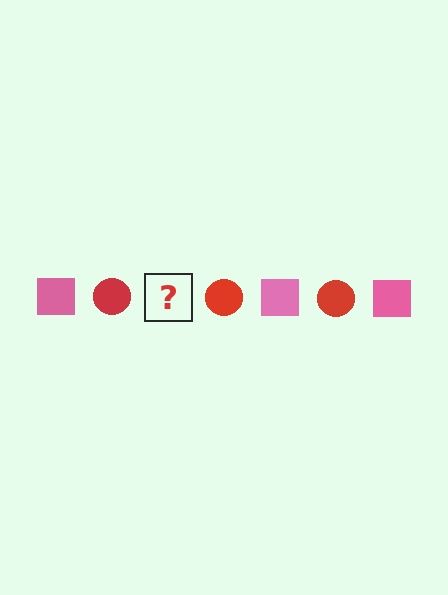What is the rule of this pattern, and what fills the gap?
The rule is that the pattern alternates between pink square and red circle. The gap should be filled with a pink square.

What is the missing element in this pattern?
The missing element is a pink square.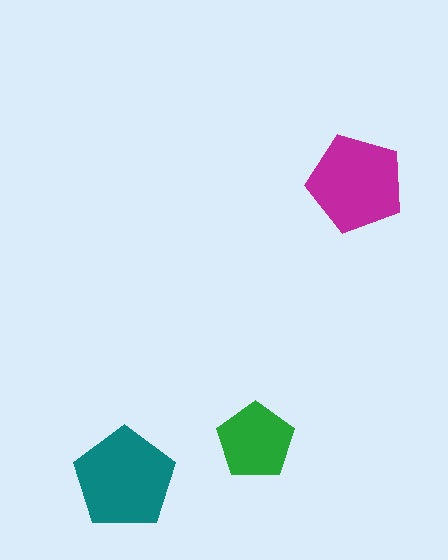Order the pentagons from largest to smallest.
the teal one, the magenta one, the green one.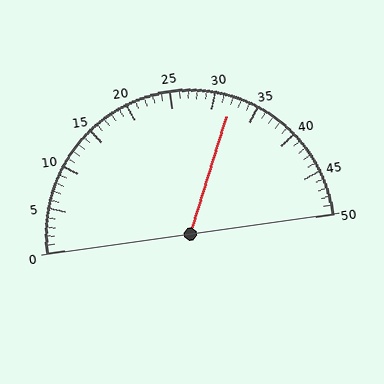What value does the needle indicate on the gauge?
The needle indicates approximately 32.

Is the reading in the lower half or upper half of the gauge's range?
The reading is in the upper half of the range (0 to 50).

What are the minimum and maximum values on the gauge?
The gauge ranges from 0 to 50.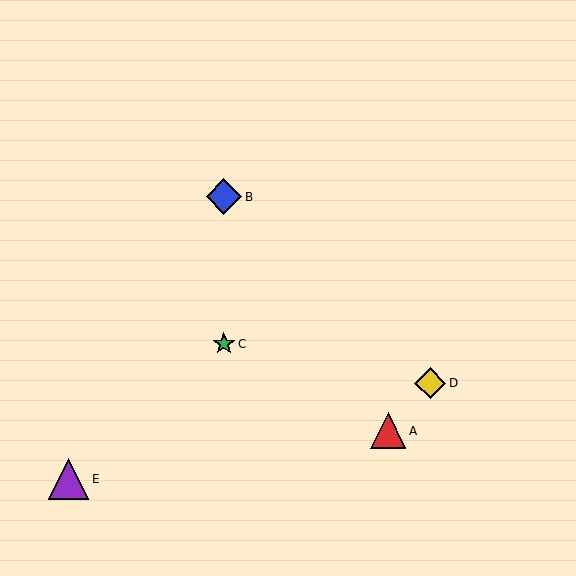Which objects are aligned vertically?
Objects B, C are aligned vertically.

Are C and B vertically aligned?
Yes, both are at x≈224.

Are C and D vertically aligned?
No, C is at x≈224 and D is at x≈430.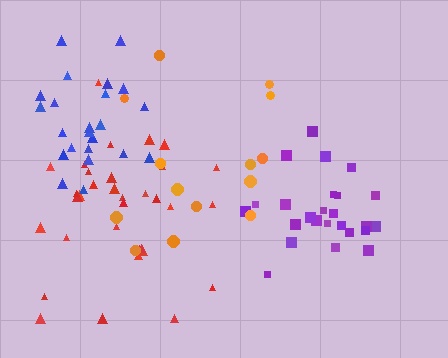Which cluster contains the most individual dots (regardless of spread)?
Red (34).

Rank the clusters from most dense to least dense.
purple, blue, red, orange.